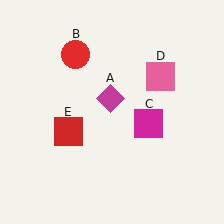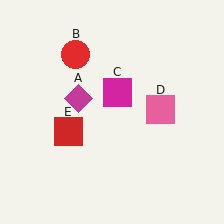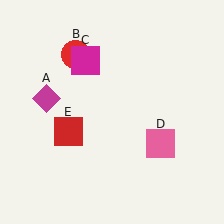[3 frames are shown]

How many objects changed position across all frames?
3 objects changed position: magenta diamond (object A), magenta square (object C), pink square (object D).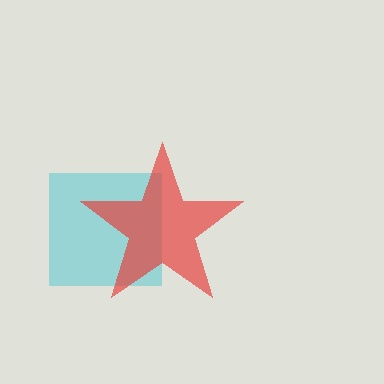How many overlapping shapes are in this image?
There are 2 overlapping shapes in the image.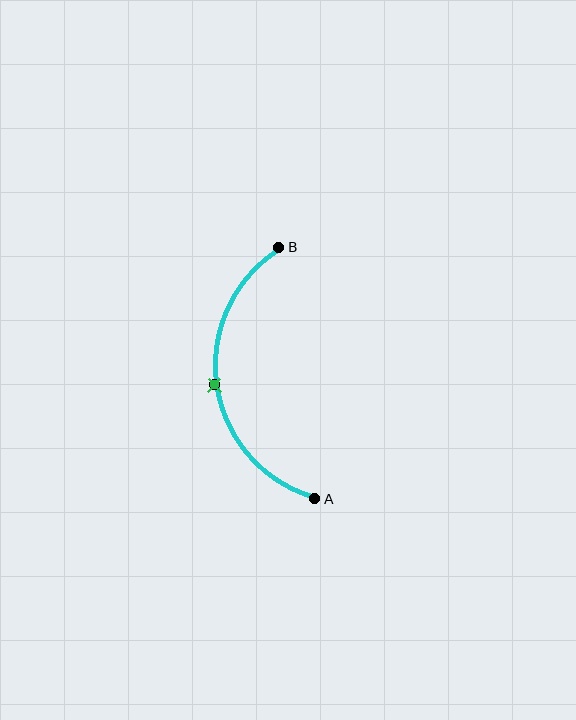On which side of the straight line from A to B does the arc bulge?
The arc bulges to the left of the straight line connecting A and B.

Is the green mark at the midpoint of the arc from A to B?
Yes. The green mark lies on the arc at equal arc-length from both A and B — it is the arc midpoint.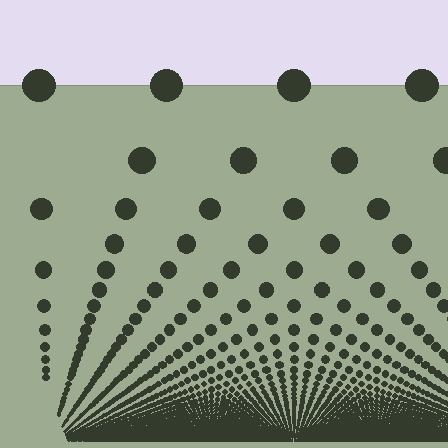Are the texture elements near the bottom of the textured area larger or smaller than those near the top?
Smaller. The gradient is inverted — elements near the bottom are smaller and denser.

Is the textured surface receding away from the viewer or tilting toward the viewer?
The surface appears to tilt toward the viewer. Texture elements get larger and sparser toward the top.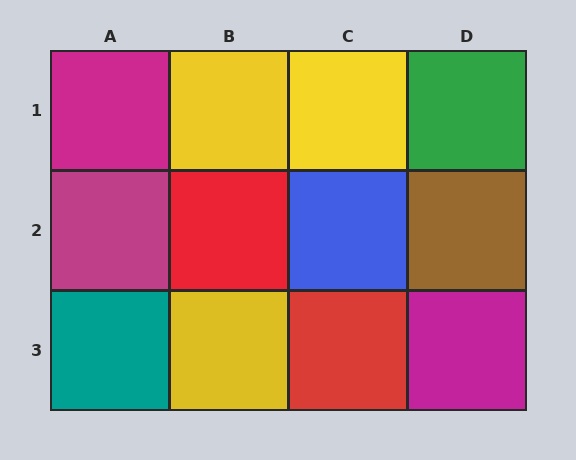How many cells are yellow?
3 cells are yellow.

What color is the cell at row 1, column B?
Yellow.